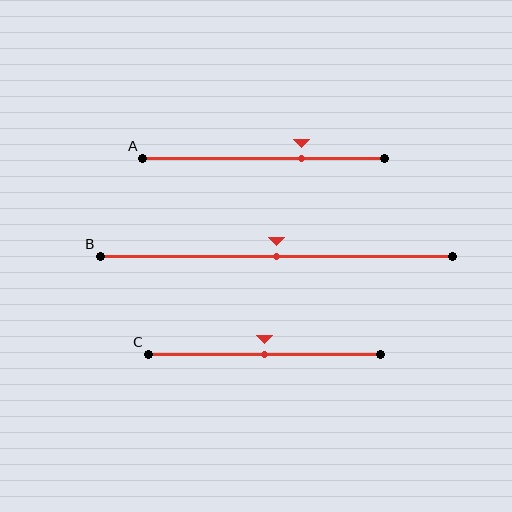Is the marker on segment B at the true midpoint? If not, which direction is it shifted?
Yes, the marker on segment B is at the true midpoint.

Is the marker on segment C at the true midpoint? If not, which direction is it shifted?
Yes, the marker on segment C is at the true midpoint.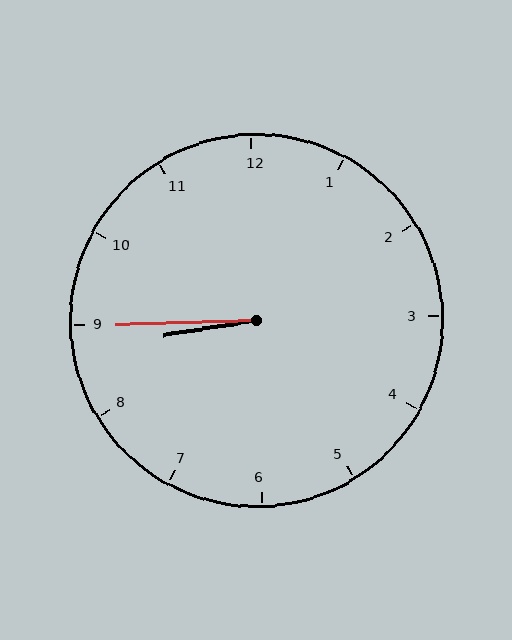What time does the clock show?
8:45.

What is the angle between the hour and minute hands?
Approximately 8 degrees.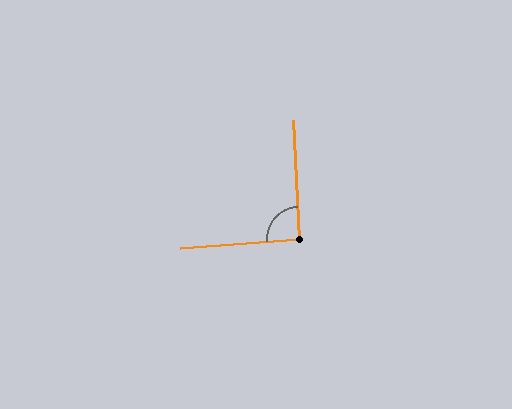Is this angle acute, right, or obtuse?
It is approximately a right angle.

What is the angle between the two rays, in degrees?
Approximately 92 degrees.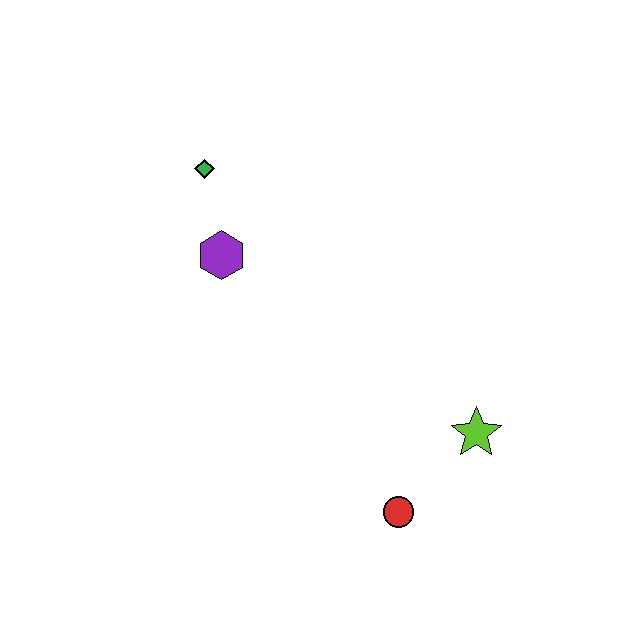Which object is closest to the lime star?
The red circle is closest to the lime star.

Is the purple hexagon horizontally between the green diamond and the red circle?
Yes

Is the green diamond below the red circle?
No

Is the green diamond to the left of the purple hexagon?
Yes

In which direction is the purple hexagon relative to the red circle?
The purple hexagon is above the red circle.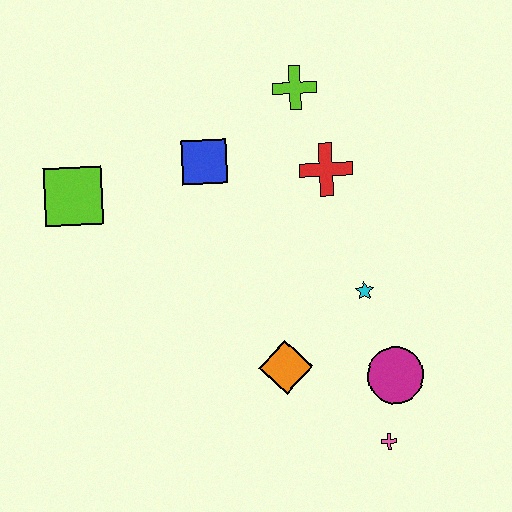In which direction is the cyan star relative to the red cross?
The cyan star is below the red cross.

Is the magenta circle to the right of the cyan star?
Yes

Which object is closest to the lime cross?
The red cross is closest to the lime cross.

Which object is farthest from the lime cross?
The pink cross is farthest from the lime cross.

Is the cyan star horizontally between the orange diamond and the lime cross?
No